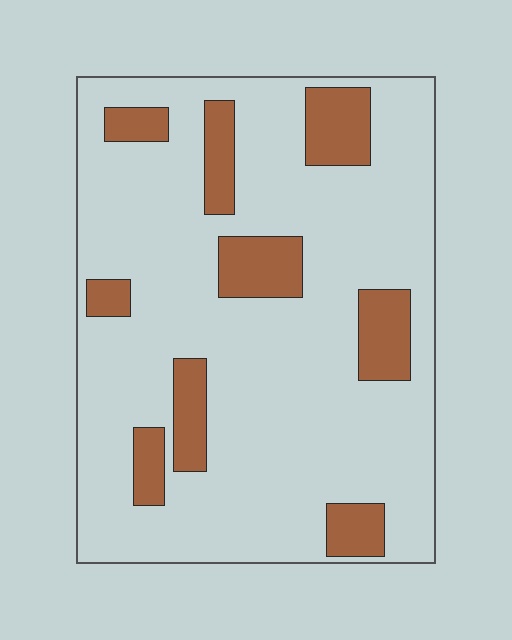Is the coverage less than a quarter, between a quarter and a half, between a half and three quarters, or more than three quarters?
Less than a quarter.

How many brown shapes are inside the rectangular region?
9.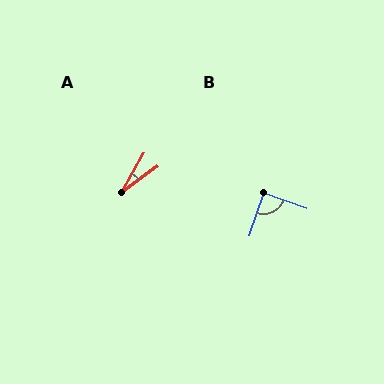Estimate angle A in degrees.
Approximately 24 degrees.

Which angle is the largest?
B, at approximately 89 degrees.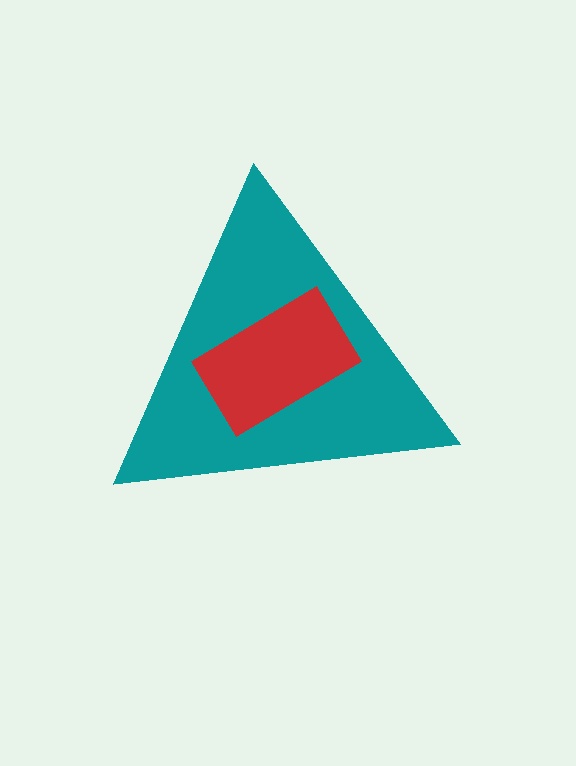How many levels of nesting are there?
2.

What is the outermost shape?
The teal triangle.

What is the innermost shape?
The red rectangle.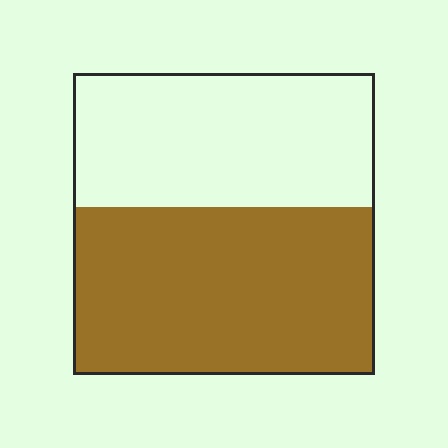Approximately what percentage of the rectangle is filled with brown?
Approximately 55%.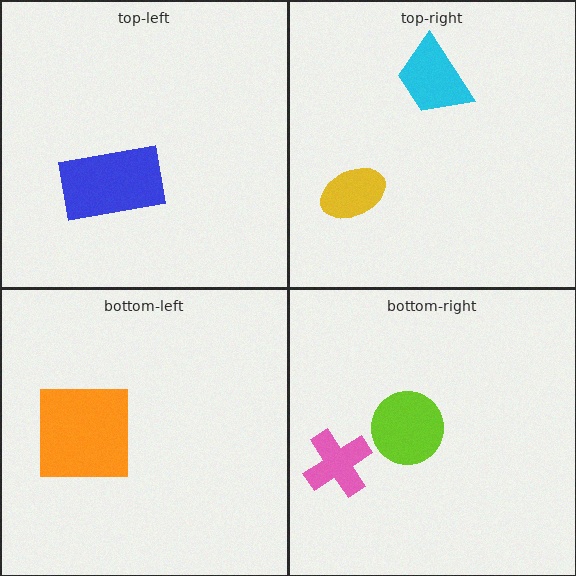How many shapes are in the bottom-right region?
2.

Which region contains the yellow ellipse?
The top-right region.